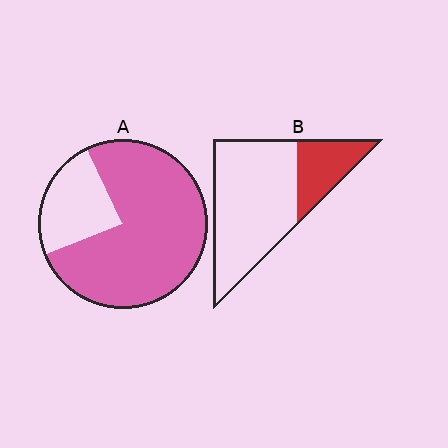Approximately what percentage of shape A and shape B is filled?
A is approximately 75% and B is approximately 25%.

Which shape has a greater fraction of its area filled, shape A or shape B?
Shape A.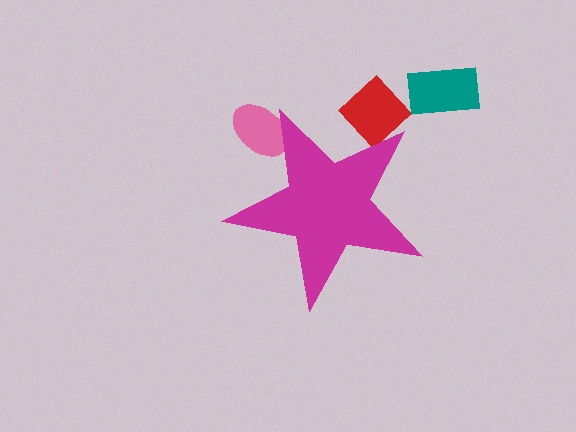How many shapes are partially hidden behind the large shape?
2 shapes are partially hidden.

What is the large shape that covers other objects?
A magenta star.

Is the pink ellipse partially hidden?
Yes, the pink ellipse is partially hidden behind the magenta star.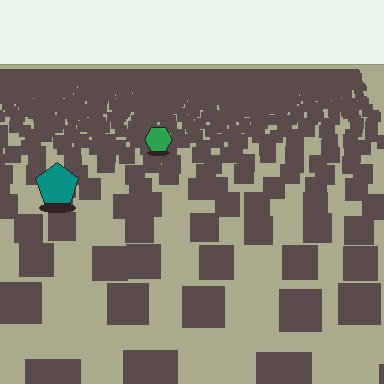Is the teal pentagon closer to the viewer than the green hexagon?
Yes. The teal pentagon is closer — you can tell from the texture gradient: the ground texture is coarser near it.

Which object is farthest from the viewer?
The green hexagon is farthest from the viewer. It appears smaller and the ground texture around it is denser.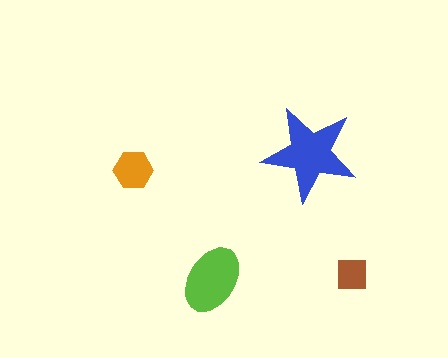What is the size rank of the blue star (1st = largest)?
1st.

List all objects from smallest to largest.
The brown square, the orange hexagon, the lime ellipse, the blue star.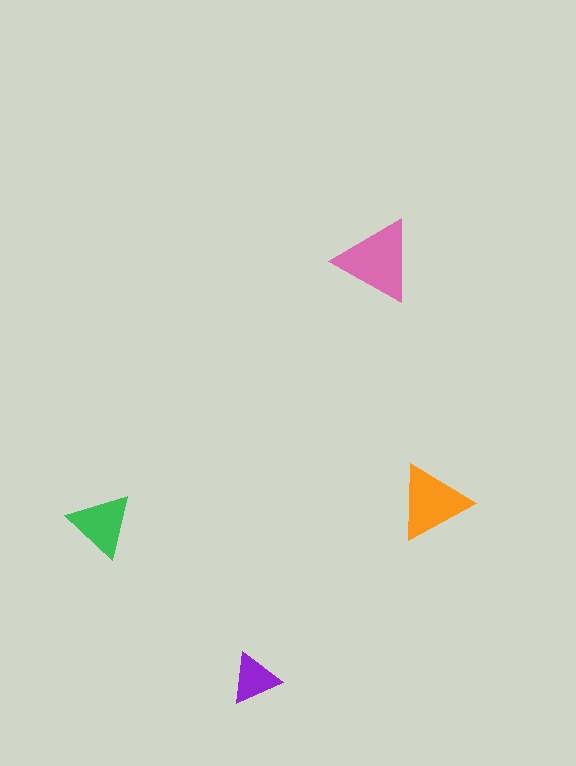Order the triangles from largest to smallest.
the pink one, the orange one, the green one, the purple one.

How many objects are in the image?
There are 4 objects in the image.